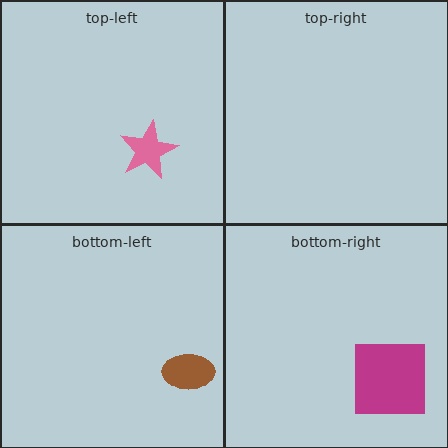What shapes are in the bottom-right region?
The magenta square.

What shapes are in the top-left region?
The pink star.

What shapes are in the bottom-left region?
The brown ellipse.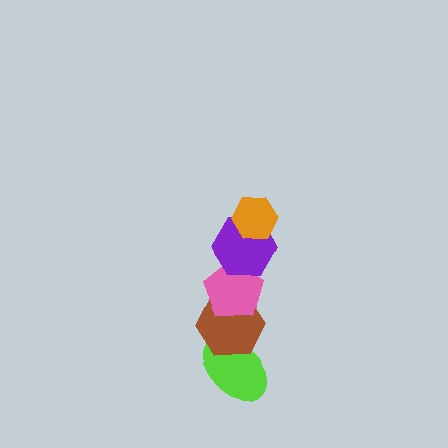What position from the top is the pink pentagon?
The pink pentagon is 3rd from the top.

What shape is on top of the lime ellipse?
The brown hexagon is on top of the lime ellipse.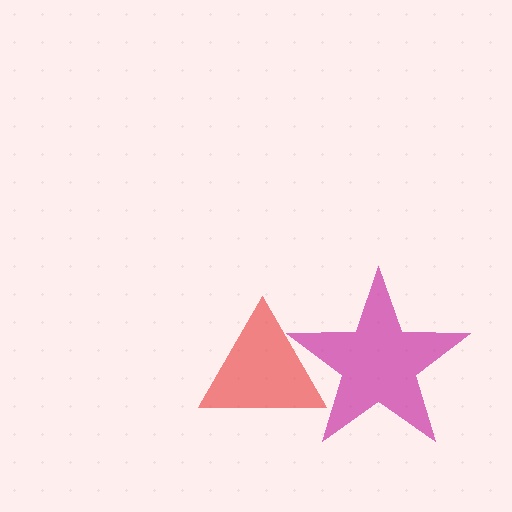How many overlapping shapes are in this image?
There are 2 overlapping shapes in the image.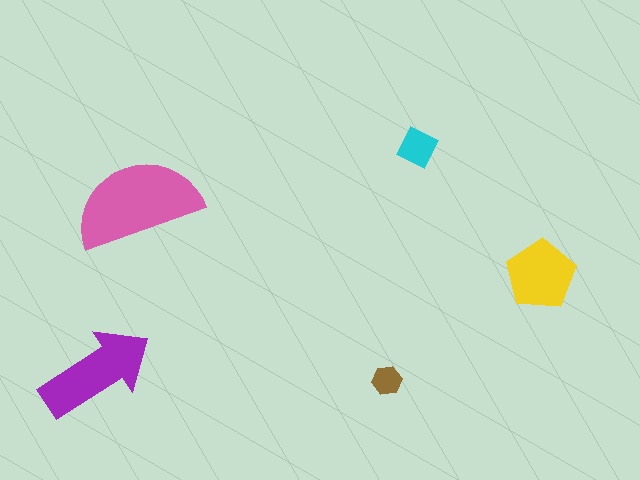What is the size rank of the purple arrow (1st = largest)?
2nd.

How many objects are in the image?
There are 5 objects in the image.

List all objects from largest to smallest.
The pink semicircle, the purple arrow, the yellow pentagon, the cyan diamond, the brown hexagon.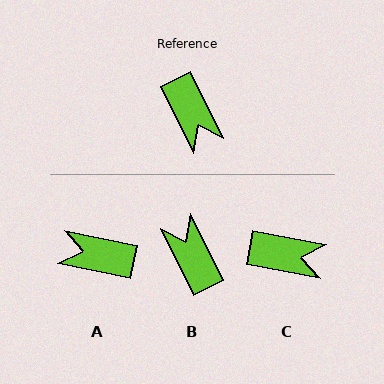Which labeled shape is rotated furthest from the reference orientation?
B, about 180 degrees away.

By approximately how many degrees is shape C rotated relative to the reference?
Approximately 53 degrees counter-clockwise.